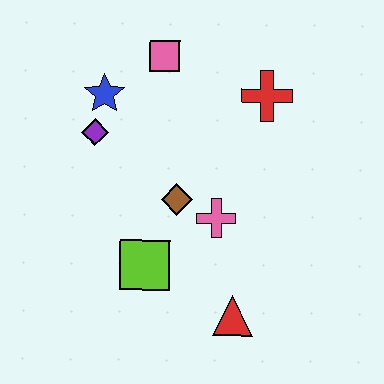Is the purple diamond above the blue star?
No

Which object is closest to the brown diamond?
The pink cross is closest to the brown diamond.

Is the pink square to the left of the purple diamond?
No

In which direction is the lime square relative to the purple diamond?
The lime square is below the purple diamond.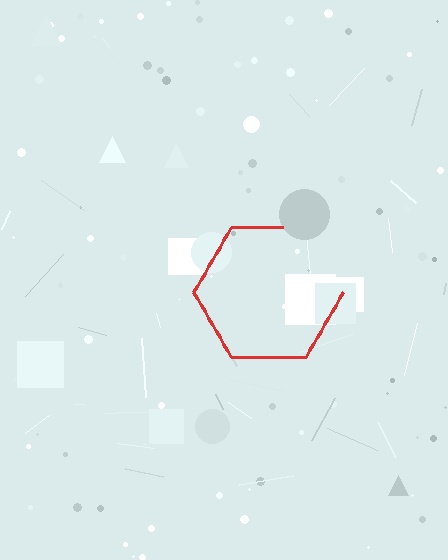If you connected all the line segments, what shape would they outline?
They would outline a hexagon.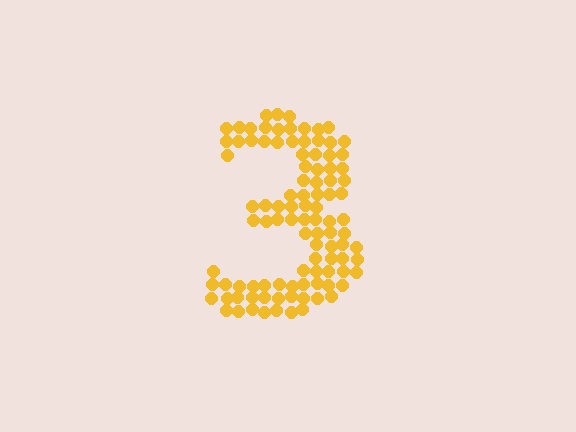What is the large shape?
The large shape is the digit 3.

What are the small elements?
The small elements are circles.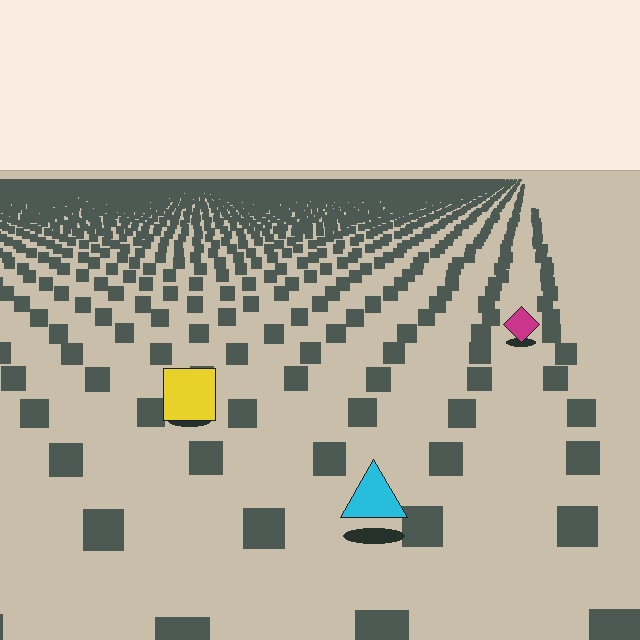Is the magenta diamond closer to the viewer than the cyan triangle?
No. The cyan triangle is closer — you can tell from the texture gradient: the ground texture is coarser near it.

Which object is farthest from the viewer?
The magenta diamond is farthest from the viewer. It appears smaller and the ground texture around it is denser.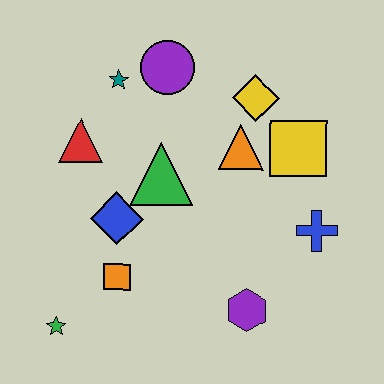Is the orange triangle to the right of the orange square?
Yes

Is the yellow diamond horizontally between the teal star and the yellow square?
Yes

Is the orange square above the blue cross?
No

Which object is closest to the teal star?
The purple circle is closest to the teal star.